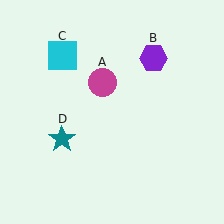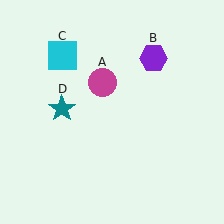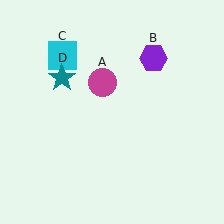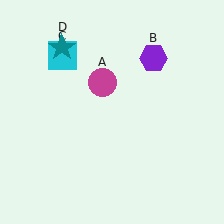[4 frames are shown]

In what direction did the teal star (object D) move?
The teal star (object D) moved up.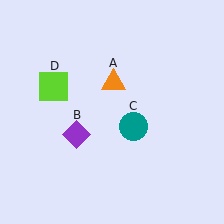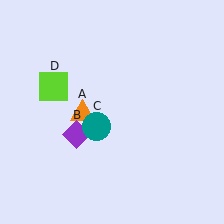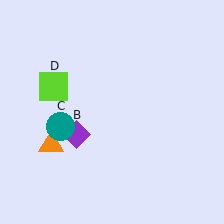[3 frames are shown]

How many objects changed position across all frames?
2 objects changed position: orange triangle (object A), teal circle (object C).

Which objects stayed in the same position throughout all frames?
Purple diamond (object B) and lime square (object D) remained stationary.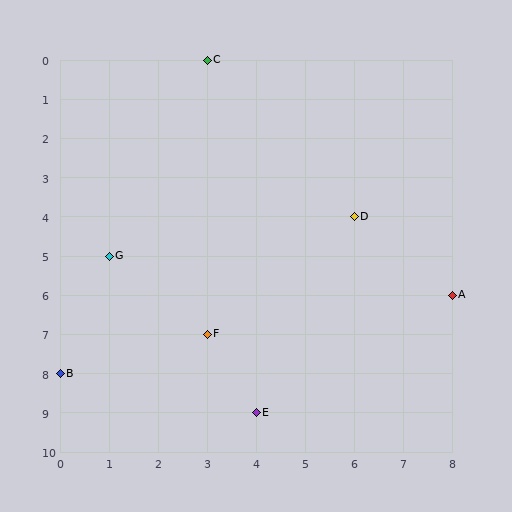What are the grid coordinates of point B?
Point B is at grid coordinates (0, 8).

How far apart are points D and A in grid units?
Points D and A are 2 columns and 2 rows apart (about 2.8 grid units diagonally).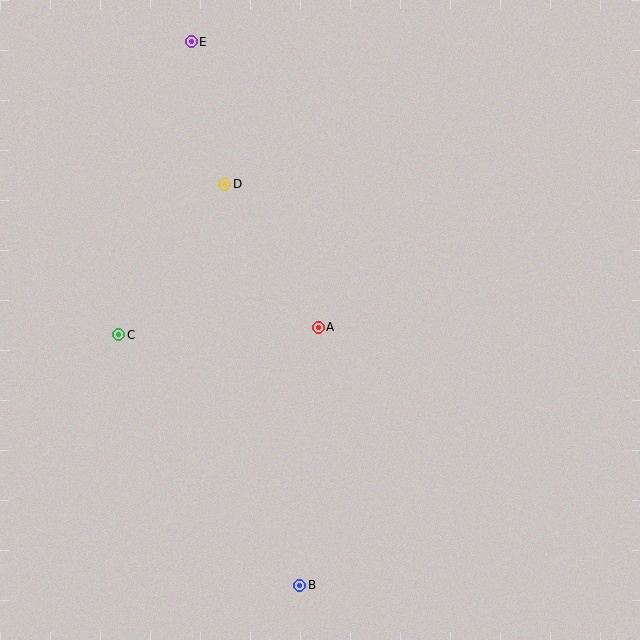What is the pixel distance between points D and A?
The distance between D and A is 170 pixels.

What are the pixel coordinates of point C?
Point C is at (119, 335).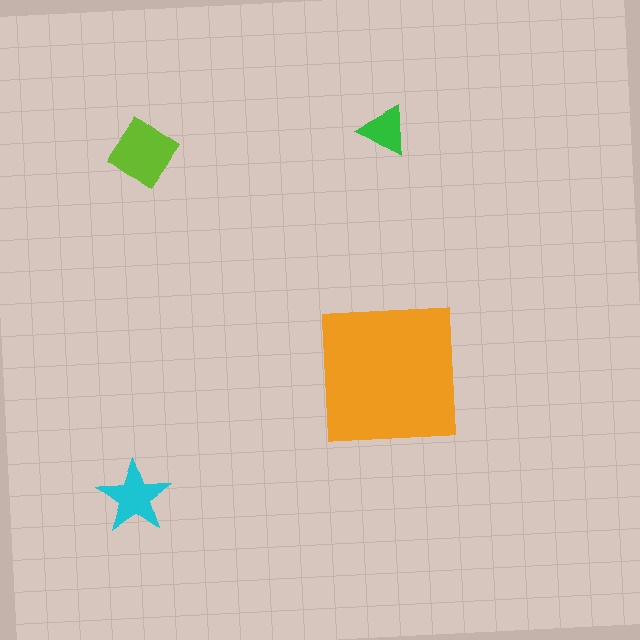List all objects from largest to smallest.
The orange square, the lime diamond, the cyan star, the green triangle.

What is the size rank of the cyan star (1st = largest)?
3rd.